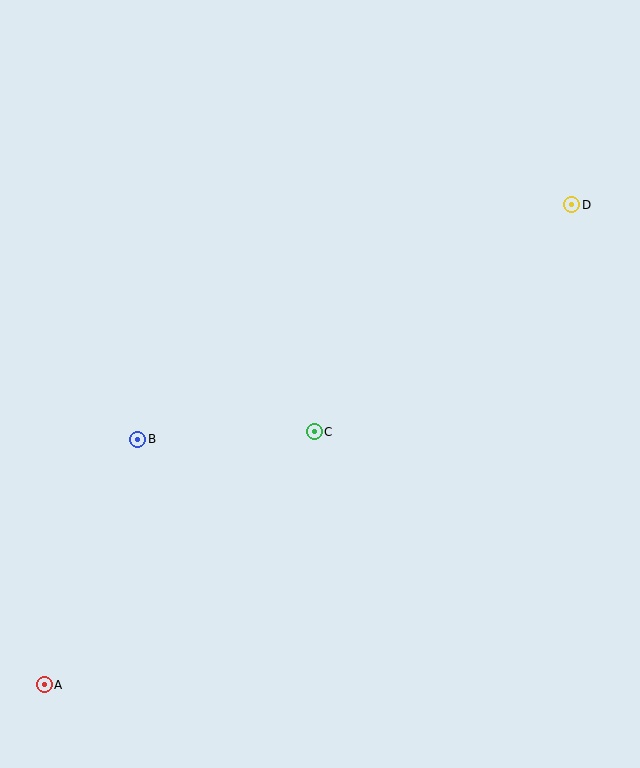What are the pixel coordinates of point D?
Point D is at (572, 205).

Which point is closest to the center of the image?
Point C at (314, 432) is closest to the center.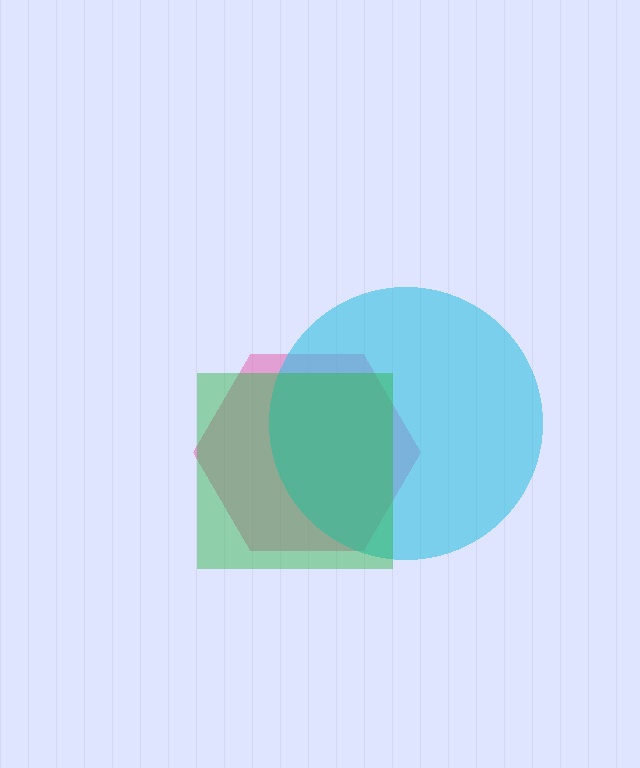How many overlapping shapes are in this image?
There are 3 overlapping shapes in the image.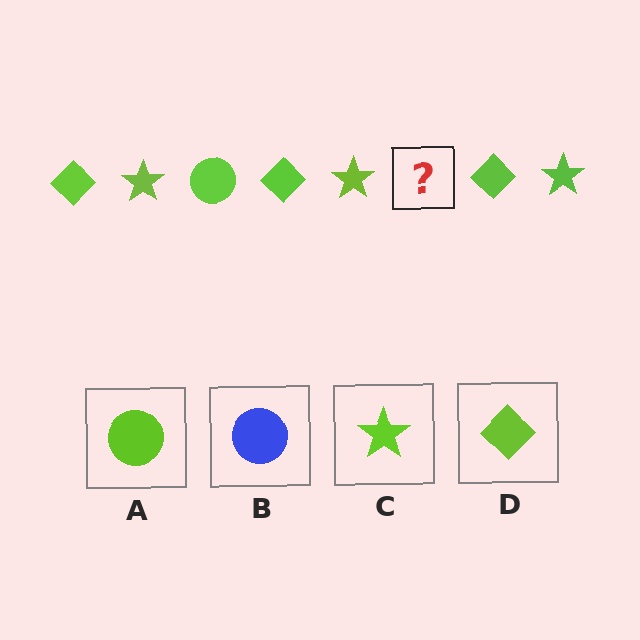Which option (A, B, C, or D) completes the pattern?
A.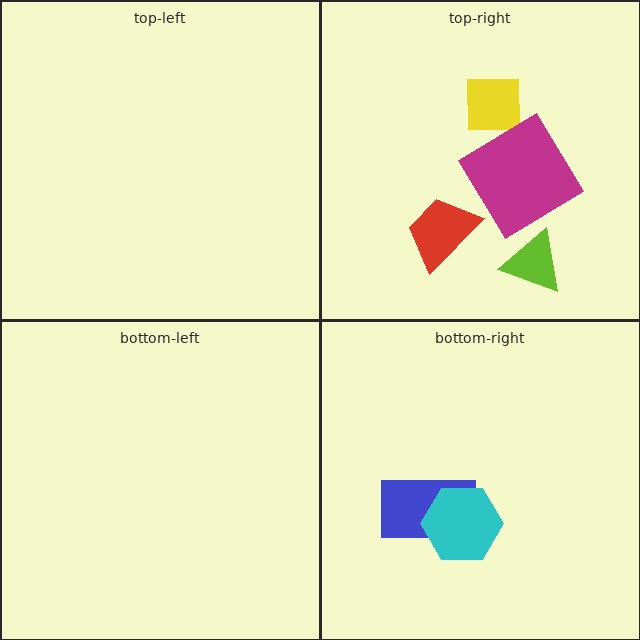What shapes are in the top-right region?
The lime triangle, the yellow square, the magenta diamond, the red trapezoid.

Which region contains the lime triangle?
The top-right region.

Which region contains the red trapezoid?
The top-right region.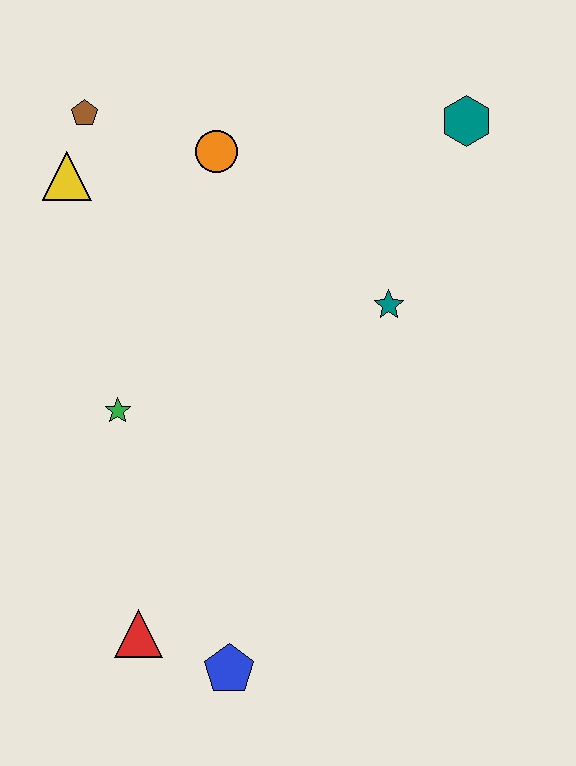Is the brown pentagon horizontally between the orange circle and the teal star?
No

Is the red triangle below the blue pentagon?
No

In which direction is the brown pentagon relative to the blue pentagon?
The brown pentagon is above the blue pentagon.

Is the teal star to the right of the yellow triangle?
Yes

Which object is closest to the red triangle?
The blue pentagon is closest to the red triangle.